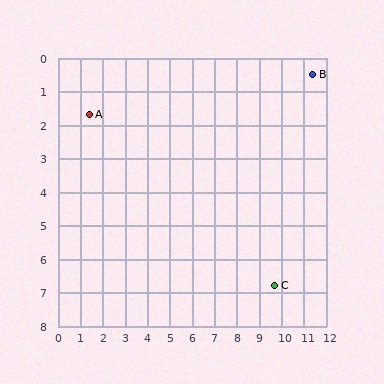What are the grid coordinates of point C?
Point C is at approximately (9.7, 6.8).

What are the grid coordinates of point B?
Point B is at approximately (11.4, 0.5).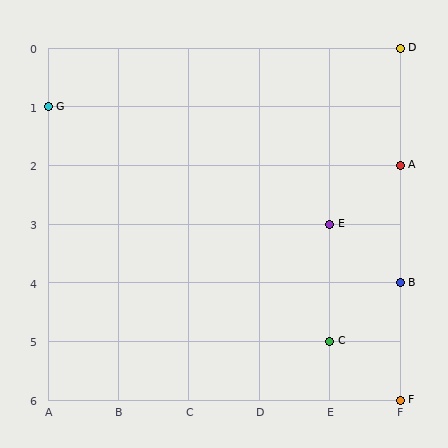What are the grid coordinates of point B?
Point B is at grid coordinates (F, 4).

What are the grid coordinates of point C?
Point C is at grid coordinates (E, 5).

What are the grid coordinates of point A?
Point A is at grid coordinates (F, 2).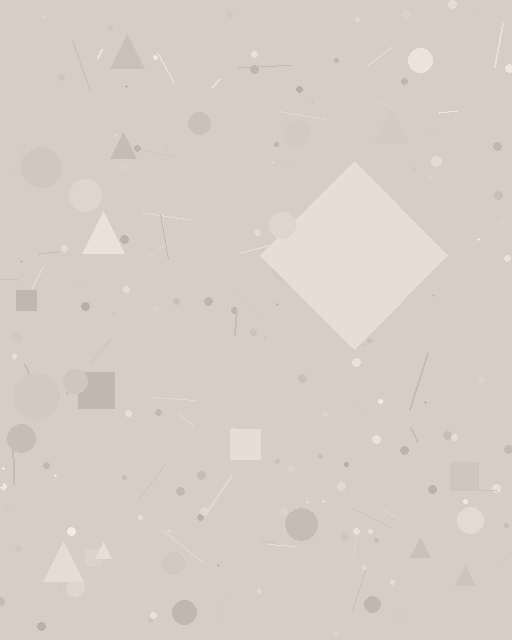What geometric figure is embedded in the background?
A diamond is embedded in the background.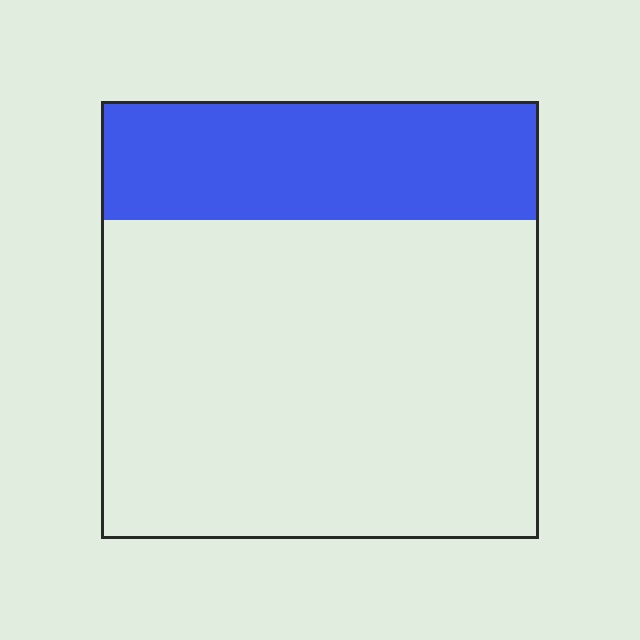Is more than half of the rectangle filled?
No.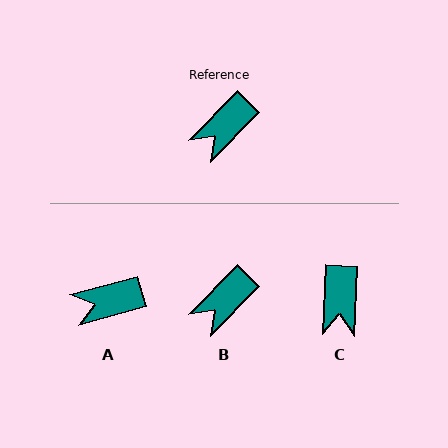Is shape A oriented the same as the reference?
No, it is off by about 31 degrees.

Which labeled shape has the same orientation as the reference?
B.